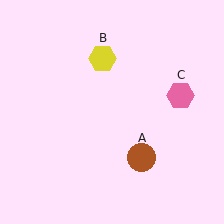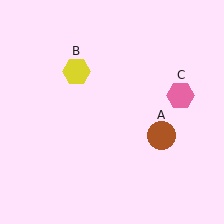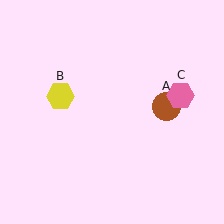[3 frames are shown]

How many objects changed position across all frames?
2 objects changed position: brown circle (object A), yellow hexagon (object B).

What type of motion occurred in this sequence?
The brown circle (object A), yellow hexagon (object B) rotated counterclockwise around the center of the scene.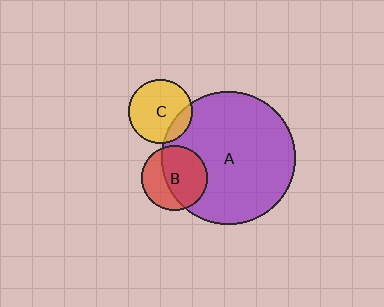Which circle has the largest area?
Circle A (purple).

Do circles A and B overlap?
Yes.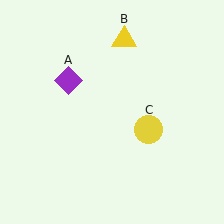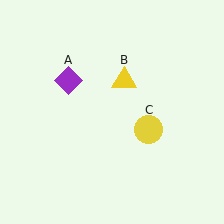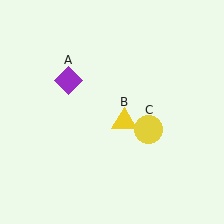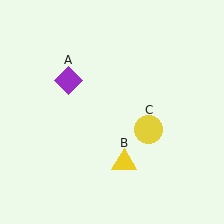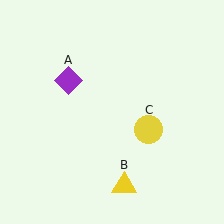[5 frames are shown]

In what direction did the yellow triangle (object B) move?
The yellow triangle (object B) moved down.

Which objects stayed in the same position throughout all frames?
Purple diamond (object A) and yellow circle (object C) remained stationary.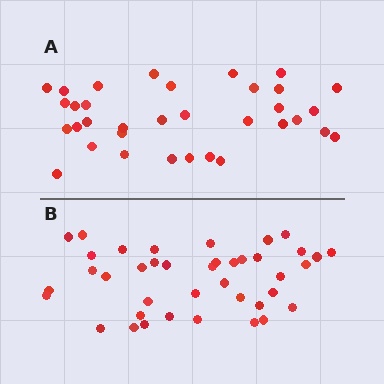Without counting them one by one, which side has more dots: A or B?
Region B (the bottom region) has more dots.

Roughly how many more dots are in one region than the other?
Region B has about 6 more dots than region A.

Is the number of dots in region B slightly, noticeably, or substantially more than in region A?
Region B has only slightly more — the two regions are fairly close. The ratio is roughly 1.2 to 1.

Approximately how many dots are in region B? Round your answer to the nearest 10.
About 40 dots.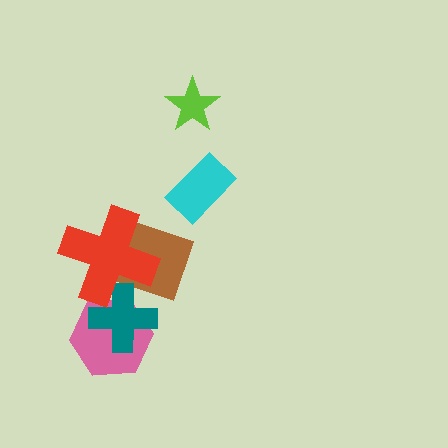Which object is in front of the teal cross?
The red cross is in front of the teal cross.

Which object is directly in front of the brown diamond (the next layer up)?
The teal cross is directly in front of the brown diamond.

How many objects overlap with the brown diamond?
2 objects overlap with the brown diamond.